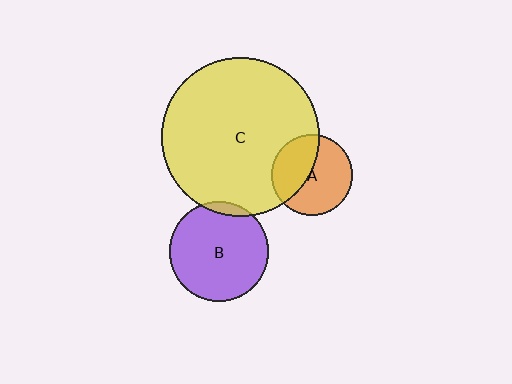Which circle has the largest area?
Circle C (yellow).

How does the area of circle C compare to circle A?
Approximately 3.9 times.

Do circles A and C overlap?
Yes.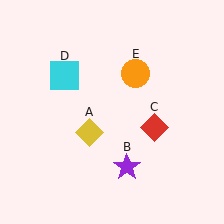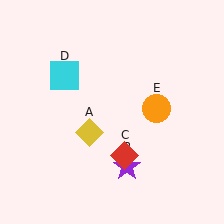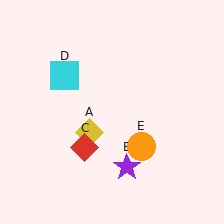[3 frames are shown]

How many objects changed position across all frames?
2 objects changed position: red diamond (object C), orange circle (object E).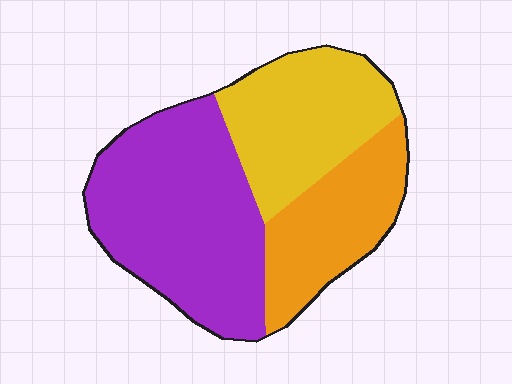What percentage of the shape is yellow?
Yellow covers 29% of the shape.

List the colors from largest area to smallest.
From largest to smallest: purple, yellow, orange.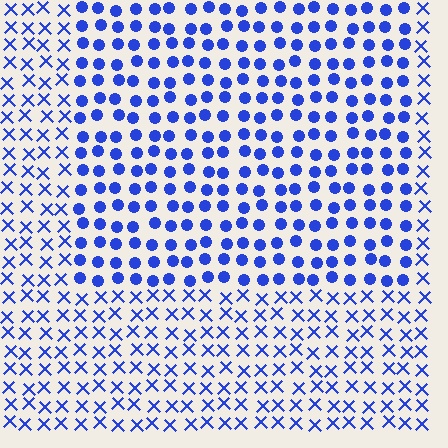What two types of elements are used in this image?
The image uses circles inside the rectangle region and X marks outside it.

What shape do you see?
I see a rectangle.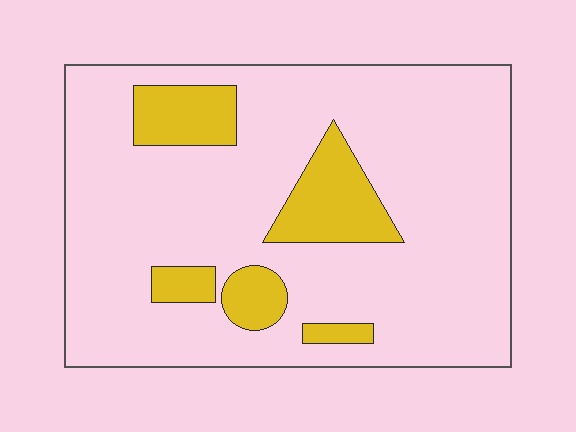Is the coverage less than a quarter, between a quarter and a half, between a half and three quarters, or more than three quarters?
Less than a quarter.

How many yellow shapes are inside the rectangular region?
5.